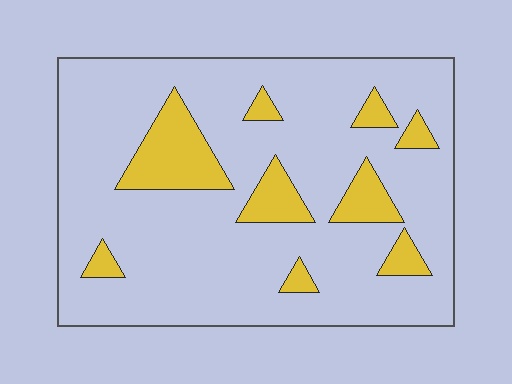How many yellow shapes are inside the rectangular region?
9.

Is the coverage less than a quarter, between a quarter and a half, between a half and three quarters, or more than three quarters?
Less than a quarter.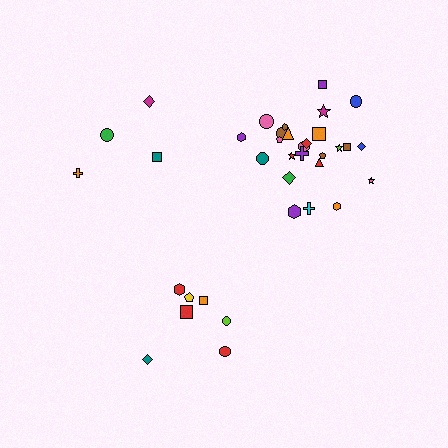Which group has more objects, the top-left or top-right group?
The top-right group.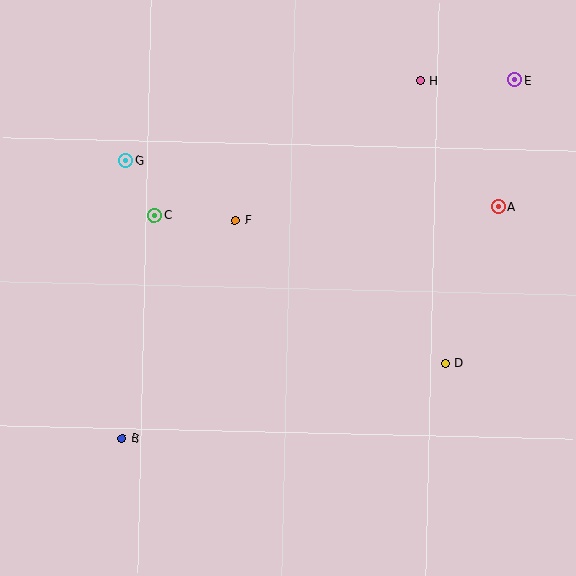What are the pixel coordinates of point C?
Point C is at (155, 215).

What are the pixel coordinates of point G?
Point G is at (126, 160).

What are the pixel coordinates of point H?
Point H is at (420, 81).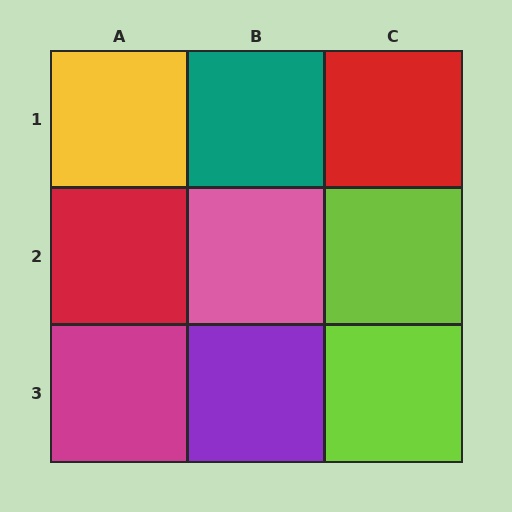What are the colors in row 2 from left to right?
Red, pink, lime.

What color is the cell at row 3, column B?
Purple.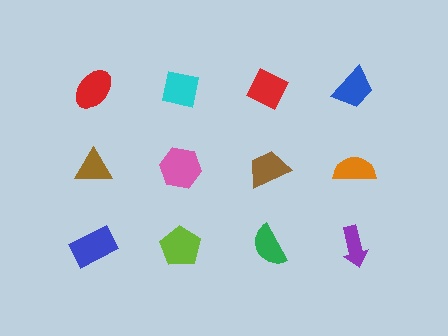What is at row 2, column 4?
An orange semicircle.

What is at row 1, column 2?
A cyan square.